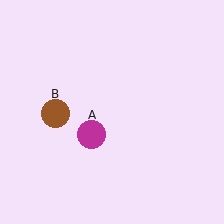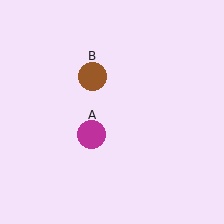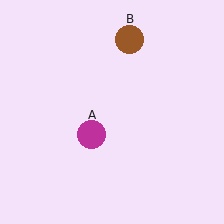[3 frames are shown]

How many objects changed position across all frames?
1 object changed position: brown circle (object B).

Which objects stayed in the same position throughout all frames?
Magenta circle (object A) remained stationary.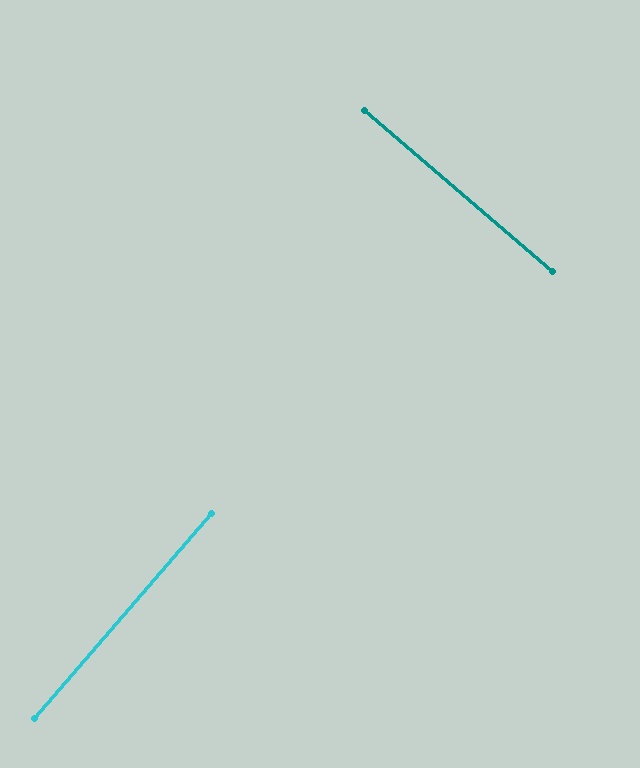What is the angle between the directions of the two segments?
Approximately 90 degrees.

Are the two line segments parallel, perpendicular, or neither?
Perpendicular — they meet at approximately 90°.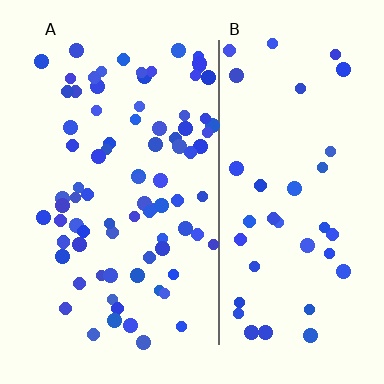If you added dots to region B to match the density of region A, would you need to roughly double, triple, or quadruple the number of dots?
Approximately double.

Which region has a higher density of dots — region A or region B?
A (the left).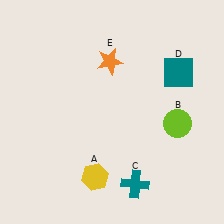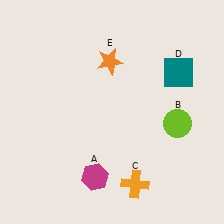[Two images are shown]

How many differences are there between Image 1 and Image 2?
There are 2 differences between the two images.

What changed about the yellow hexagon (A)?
In Image 1, A is yellow. In Image 2, it changed to magenta.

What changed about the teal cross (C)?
In Image 1, C is teal. In Image 2, it changed to orange.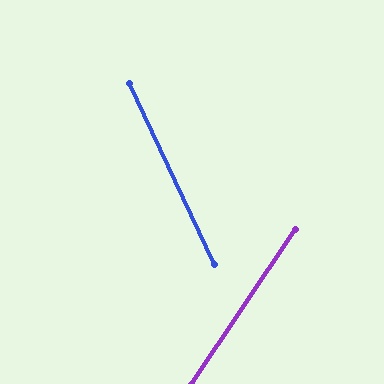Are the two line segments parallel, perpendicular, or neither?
Neither parallel nor perpendicular — they differ by about 59°.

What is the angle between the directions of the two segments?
Approximately 59 degrees.